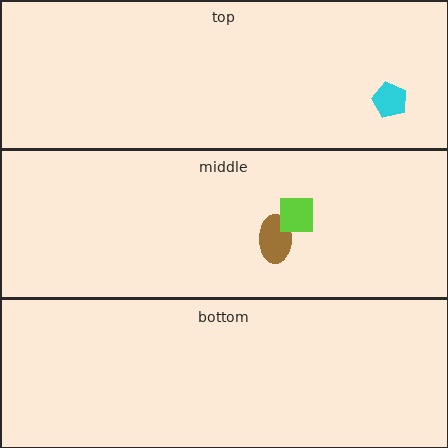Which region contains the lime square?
The middle region.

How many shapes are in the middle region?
2.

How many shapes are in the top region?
1.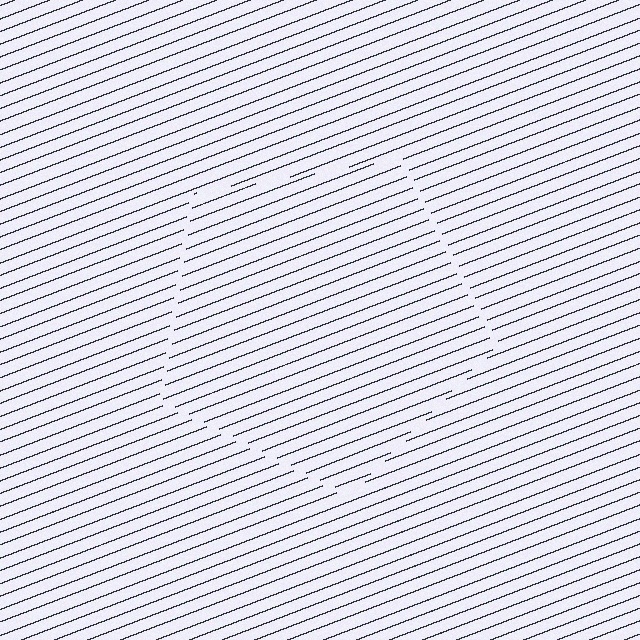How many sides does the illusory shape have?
5 sides — the line-ends trace a pentagon.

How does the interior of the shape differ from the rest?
The interior of the shape contains the same grating, shifted by half a period — the contour is defined by the phase discontinuity where line-ends from the inner and outer gratings abut.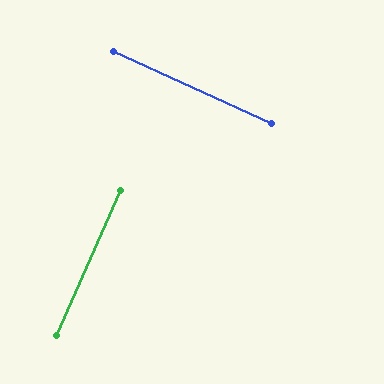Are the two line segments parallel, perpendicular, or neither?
Perpendicular — they meet at approximately 89°.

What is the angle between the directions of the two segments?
Approximately 89 degrees.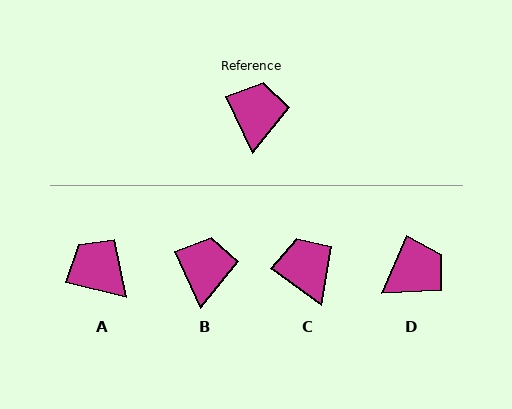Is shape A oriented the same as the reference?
No, it is off by about 51 degrees.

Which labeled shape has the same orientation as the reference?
B.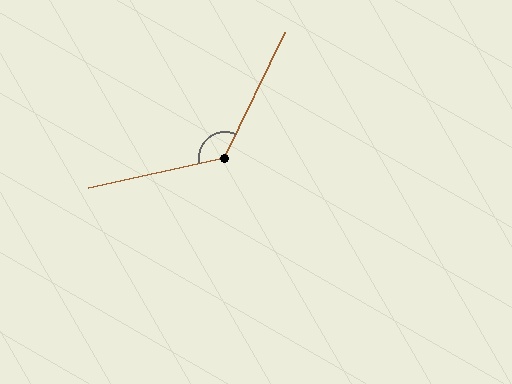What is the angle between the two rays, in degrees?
Approximately 128 degrees.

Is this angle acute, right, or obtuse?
It is obtuse.